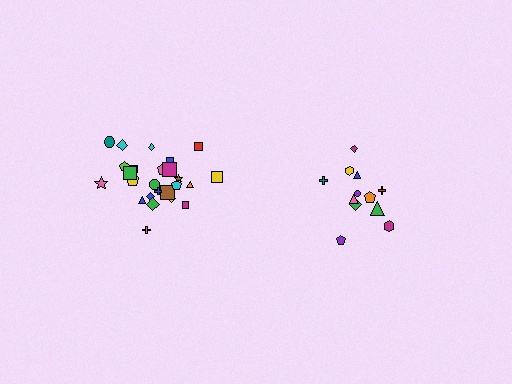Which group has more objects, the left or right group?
The left group.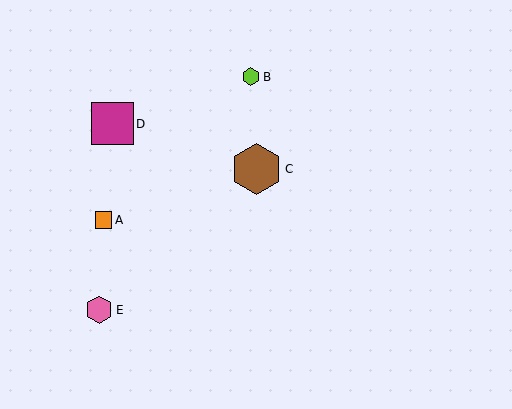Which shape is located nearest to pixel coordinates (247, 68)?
The lime hexagon (labeled B) at (251, 77) is nearest to that location.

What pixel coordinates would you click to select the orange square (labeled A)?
Click at (103, 220) to select the orange square A.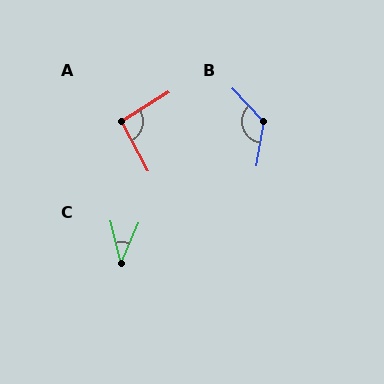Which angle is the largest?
B, at approximately 128 degrees.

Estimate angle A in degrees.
Approximately 94 degrees.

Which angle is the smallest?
C, at approximately 37 degrees.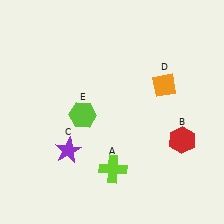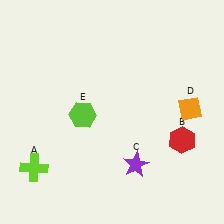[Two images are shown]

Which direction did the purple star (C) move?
The purple star (C) moved right.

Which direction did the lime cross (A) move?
The lime cross (A) moved left.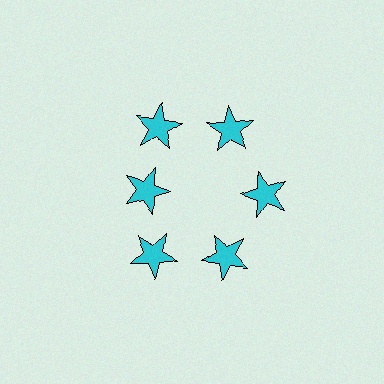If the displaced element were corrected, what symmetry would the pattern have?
It would have 6-fold rotational symmetry — the pattern would map onto itself every 60 degrees.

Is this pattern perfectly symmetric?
No. The 6 cyan stars are arranged in a ring, but one element near the 9 o'clock position is pulled inward toward the center, breaking the 6-fold rotational symmetry.